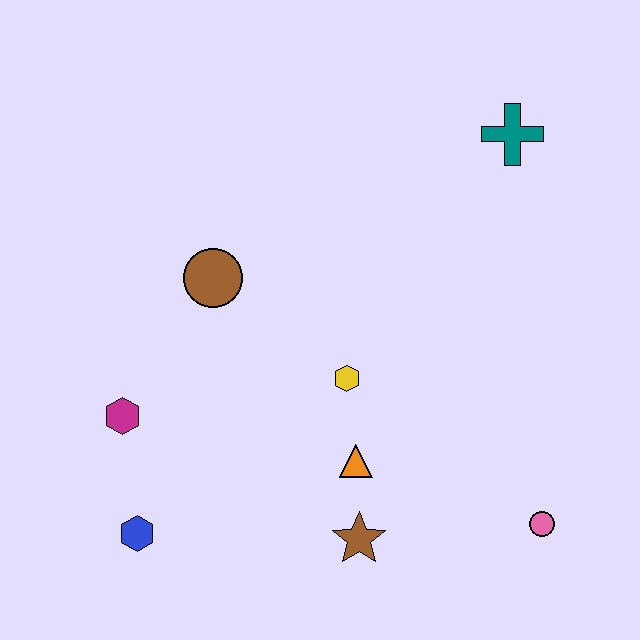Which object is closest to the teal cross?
The yellow hexagon is closest to the teal cross.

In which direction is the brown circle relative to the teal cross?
The brown circle is to the left of the teal cross.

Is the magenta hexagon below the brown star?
No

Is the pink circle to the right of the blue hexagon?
Yes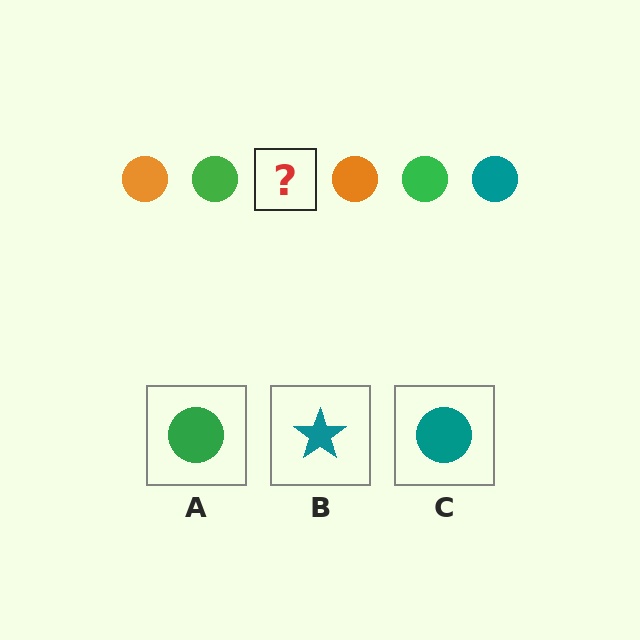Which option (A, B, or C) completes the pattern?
C.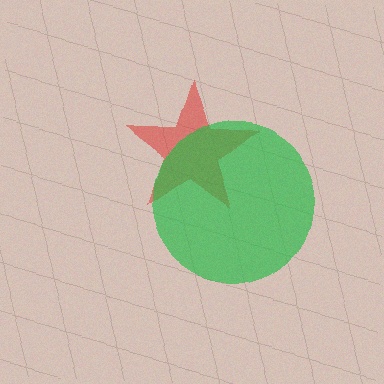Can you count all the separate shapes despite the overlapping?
Yes, there are 2 separate shapes.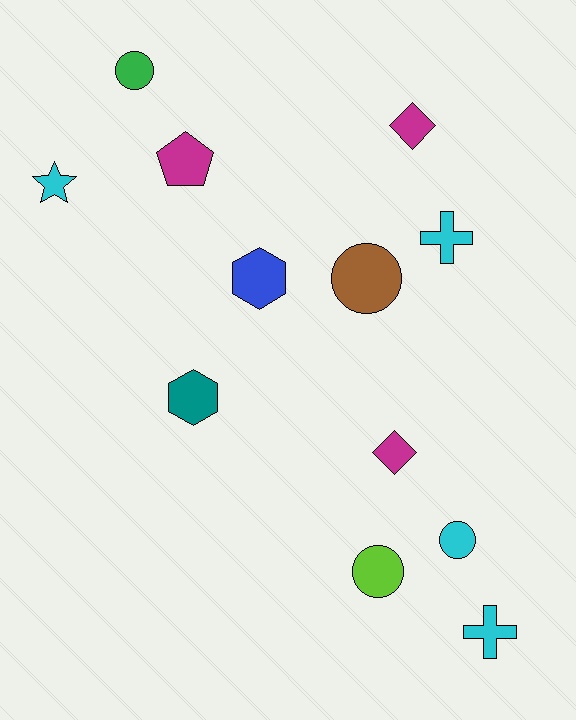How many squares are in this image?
There are no squares.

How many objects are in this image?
There are 12 objects.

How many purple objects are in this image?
There are no purple objects.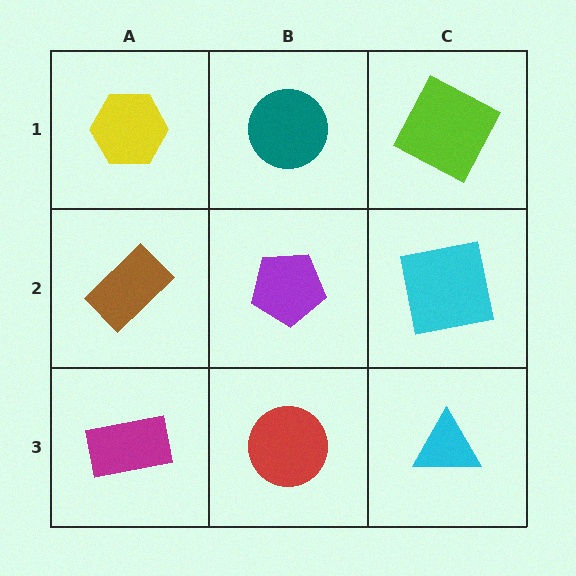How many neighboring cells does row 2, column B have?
4.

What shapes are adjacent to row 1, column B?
A purple pentagon (row 2, column B), a yellow hexagon (row 1, column A), a lime square (row 1, column C).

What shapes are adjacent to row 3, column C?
A cyan square (row 2, column C), a red circle (row 3, column B).